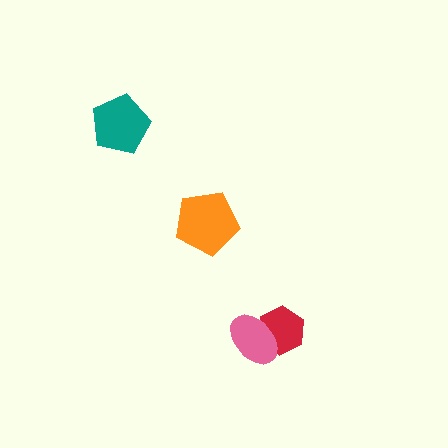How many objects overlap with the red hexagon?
1 object overlaps with the red hexagon.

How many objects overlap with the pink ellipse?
1 object overlaps with the pink ellipse.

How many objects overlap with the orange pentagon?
0 objects overlap with the orange pentagon.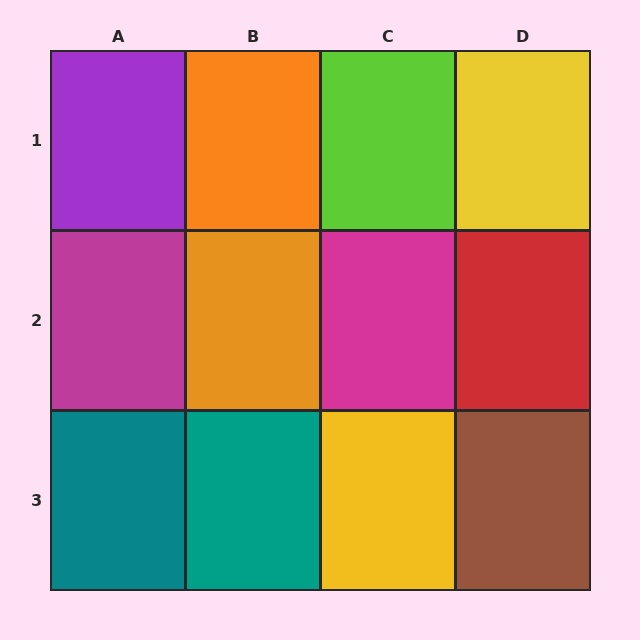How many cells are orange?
2 cells are orange.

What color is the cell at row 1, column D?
Yellow.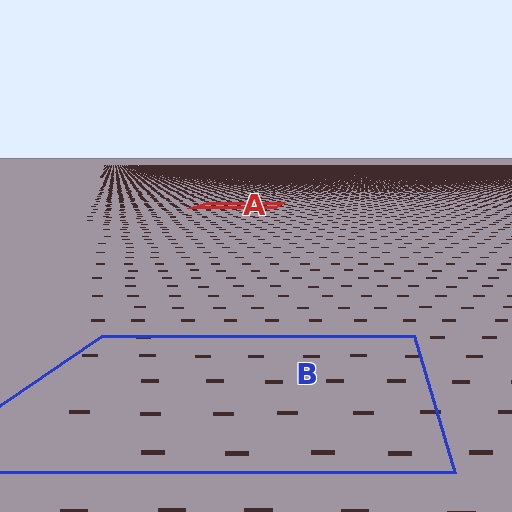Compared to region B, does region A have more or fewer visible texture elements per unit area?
Region A has more texture elements per unit area — they are packed more densely because it is farther away.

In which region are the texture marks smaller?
The texture marks are smaller in region A, because it is farther away.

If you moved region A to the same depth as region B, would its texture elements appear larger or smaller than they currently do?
They would appear larger. At a closer depth, the same texture elements are projected at a bigger on-screen size.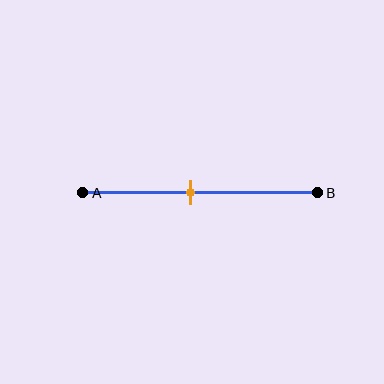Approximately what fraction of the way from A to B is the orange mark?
The orange mark is approximately 45% of the way from A to B.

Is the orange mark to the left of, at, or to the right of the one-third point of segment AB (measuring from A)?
The orange mark is to the right of the one-third point of segment AB.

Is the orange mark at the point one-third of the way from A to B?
No, the mark is at about 45% from A, not at the 33% one-third point.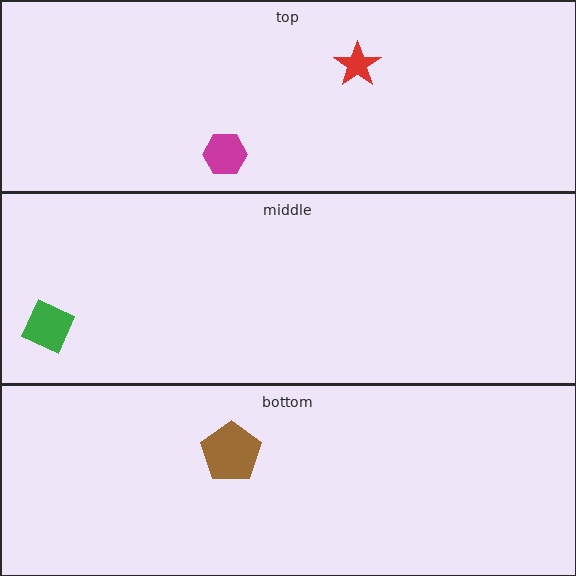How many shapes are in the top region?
2.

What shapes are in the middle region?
The green diamond.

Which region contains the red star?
The top region.